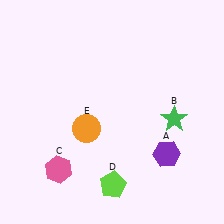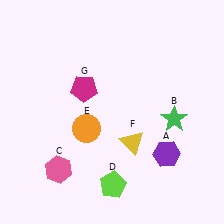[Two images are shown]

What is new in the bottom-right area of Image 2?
A yellow triangle (F) was added in the bottom-right area of Image 2.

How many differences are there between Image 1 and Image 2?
There are 2 differences between the two images.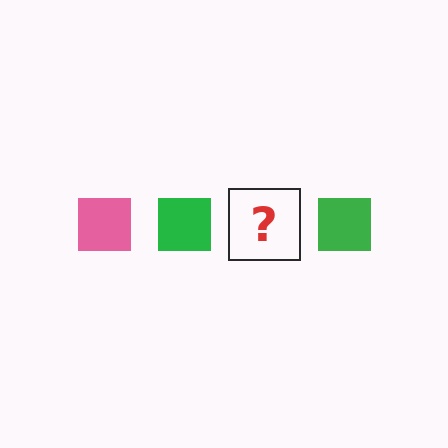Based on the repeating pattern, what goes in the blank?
The blank should be a pink square.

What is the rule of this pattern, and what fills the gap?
The rule is that the pattern cycles through pink, green squares. The gap should be filled with a pink square.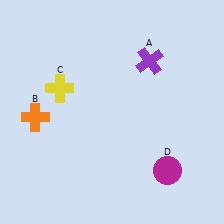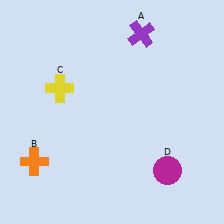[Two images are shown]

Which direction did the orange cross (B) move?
The orange cross (B) moved down.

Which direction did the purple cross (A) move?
The purple cross (A) moved up.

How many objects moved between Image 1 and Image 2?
2 objects moved between the two images.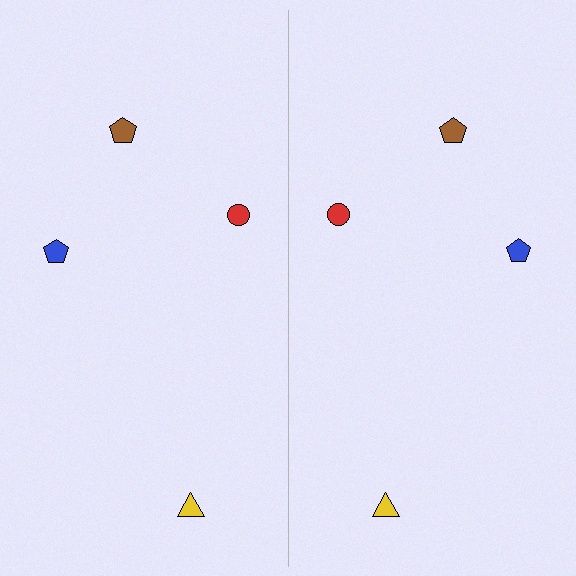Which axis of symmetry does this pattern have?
The pattern has a vertical axis of symmetry running through the center of the image.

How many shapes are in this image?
There are 8 shapes in this image.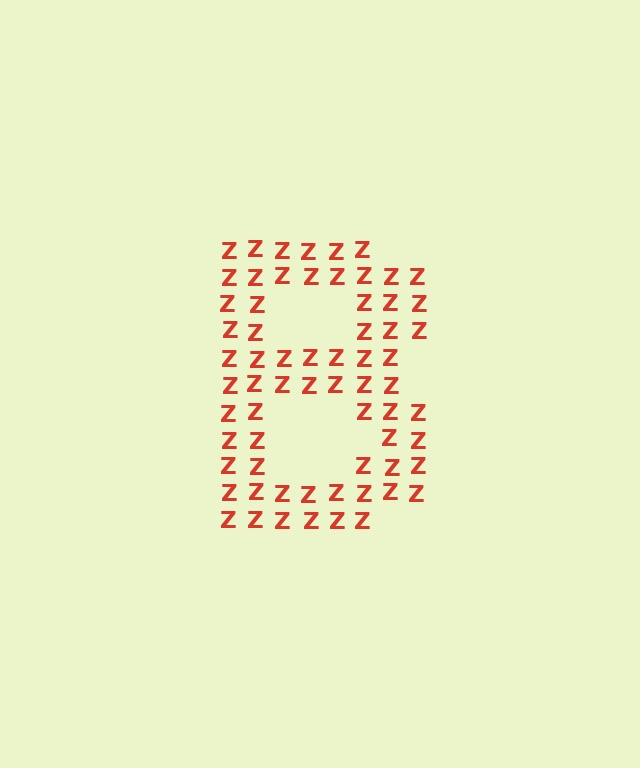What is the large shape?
The large shape is the letter B.